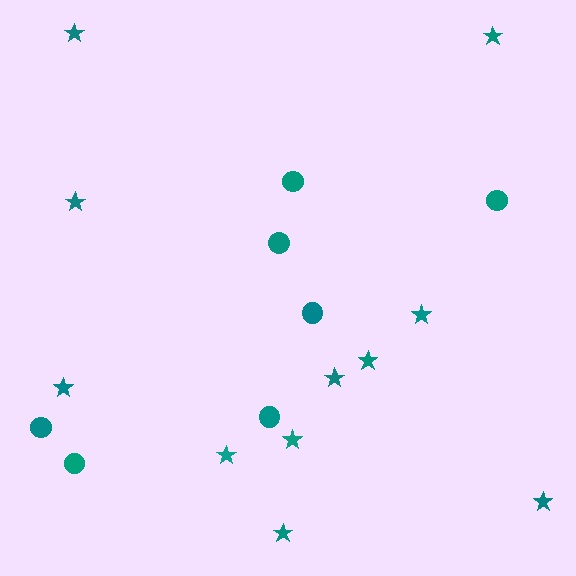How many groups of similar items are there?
There are 2 groups: one group of circles (7) and one group of stars (11).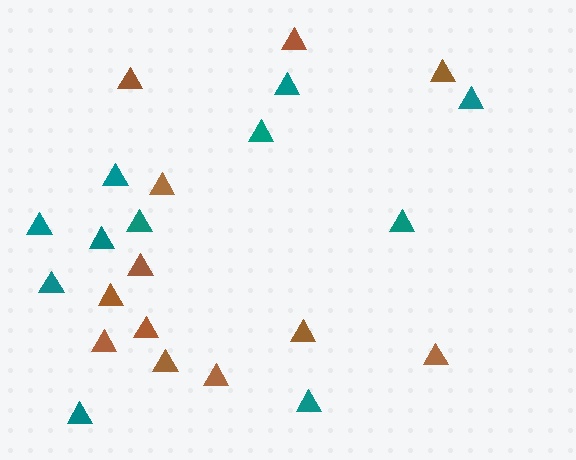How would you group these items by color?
There are 2 groups: one group of teal triangles (11) and one group of brown triangles (12).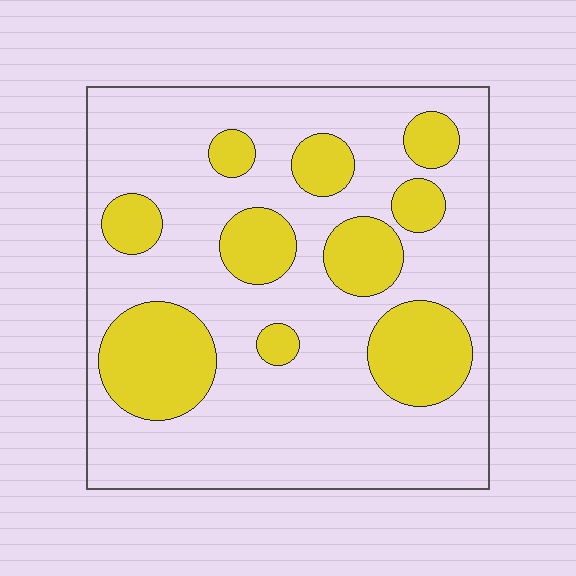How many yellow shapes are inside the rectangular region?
10.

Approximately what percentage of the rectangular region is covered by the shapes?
Approximately 25%.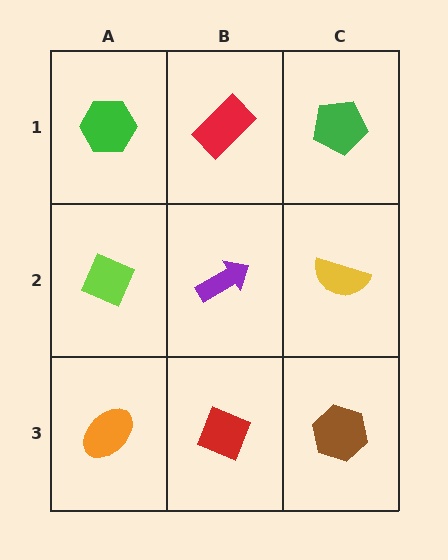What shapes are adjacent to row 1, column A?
A lime diamond (row 2, column A), a red rectangle (row 1, column B).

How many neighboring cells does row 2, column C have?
3.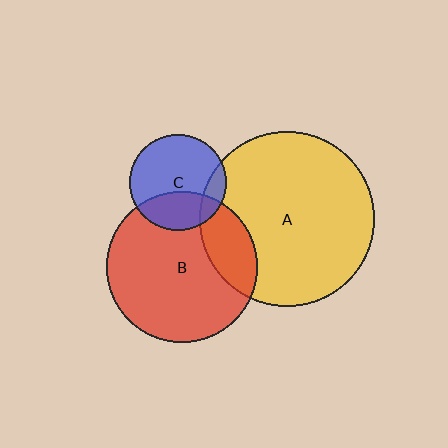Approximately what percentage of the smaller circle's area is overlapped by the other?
Approximately 15%.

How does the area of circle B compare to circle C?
Approximately 2.4 times.